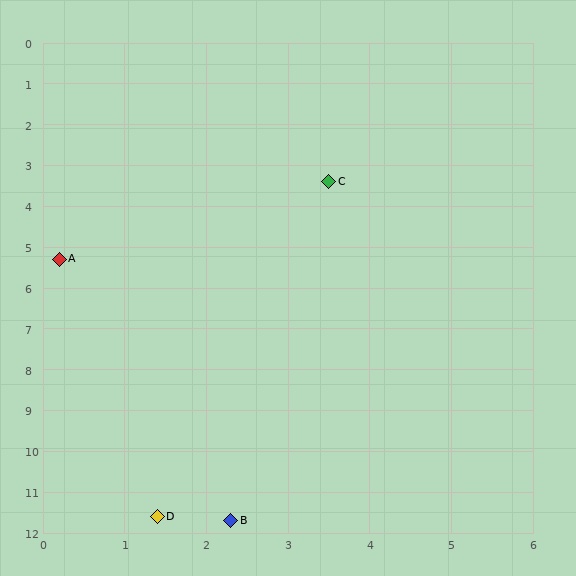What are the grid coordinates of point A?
Point A is at approximately (0.2, 5.3).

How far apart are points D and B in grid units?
Points D and B are about 0.9 grid units apart.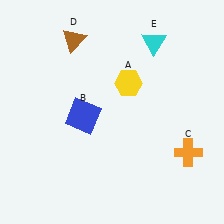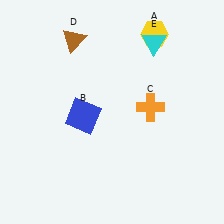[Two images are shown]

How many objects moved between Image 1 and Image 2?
2 objects moved between the two images.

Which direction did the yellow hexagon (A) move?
The yellow hexagon (A) moved up.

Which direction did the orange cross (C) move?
The orange cross (C) moved up.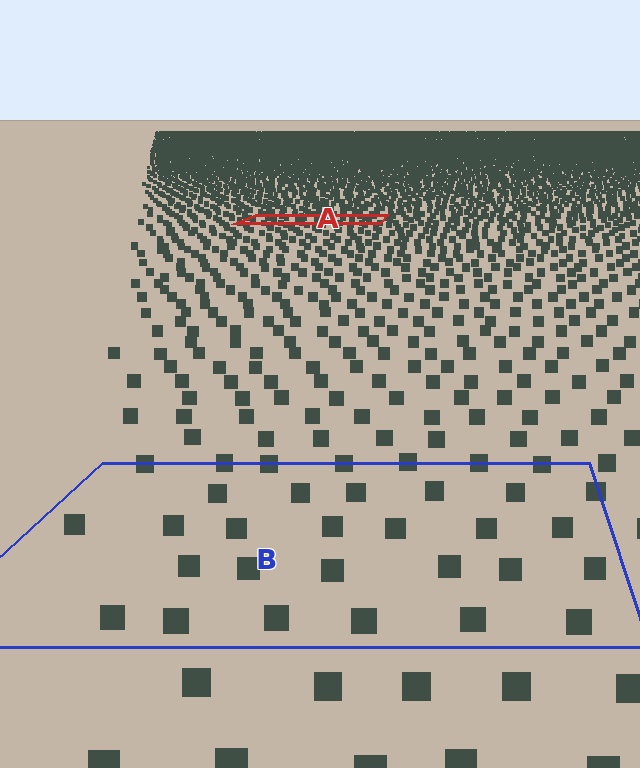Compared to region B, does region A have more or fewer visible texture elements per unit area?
Region A has more texture elements per unit area — they are packed more densely because it is farther away.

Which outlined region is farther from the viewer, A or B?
Region A is farther from the viewer — the texture elements inside it appear smaller and more densely packed.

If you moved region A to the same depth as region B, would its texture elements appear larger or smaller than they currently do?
They would appear larger. At a closer depth, the same texture elements are projected at a bigger on-screen size.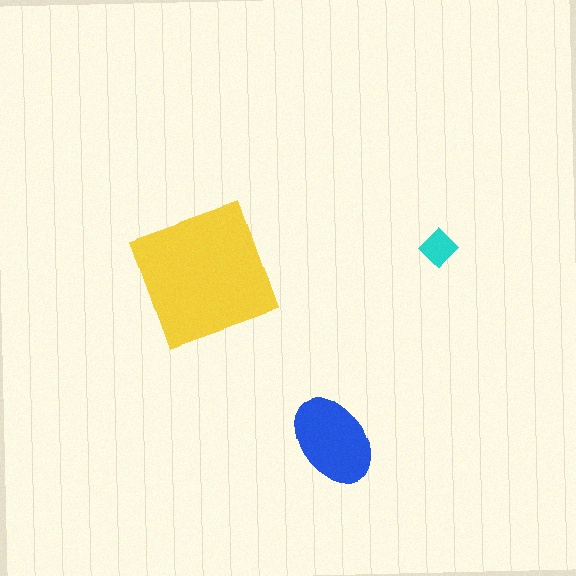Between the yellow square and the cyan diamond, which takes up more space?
The yellow square.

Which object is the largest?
The yellow square.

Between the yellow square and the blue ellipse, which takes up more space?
The yellow square.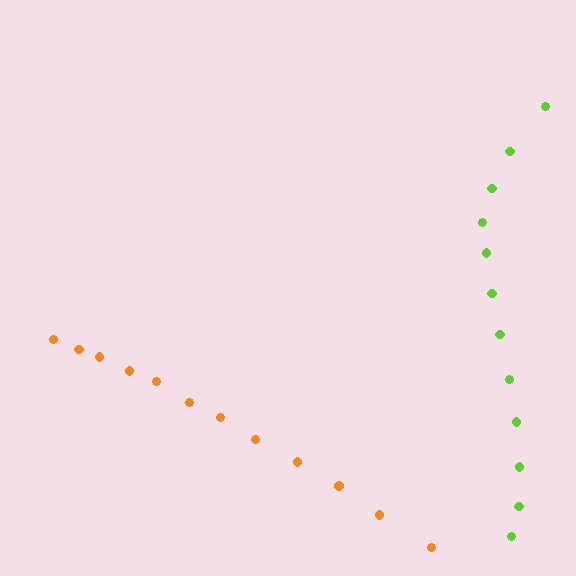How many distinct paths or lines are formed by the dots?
There are 2 distinct paths.